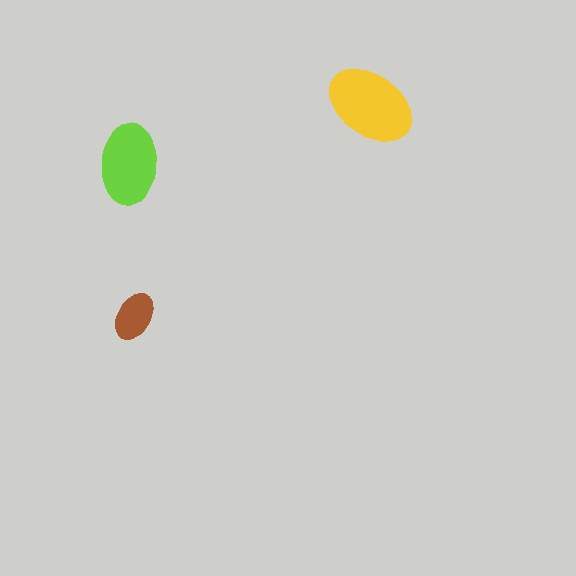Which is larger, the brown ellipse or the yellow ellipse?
The yellow one.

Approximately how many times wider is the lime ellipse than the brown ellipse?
About 1.5 times wider.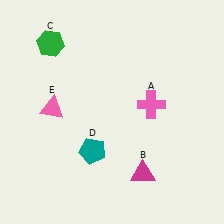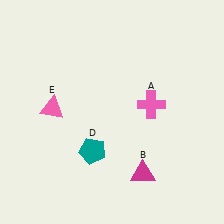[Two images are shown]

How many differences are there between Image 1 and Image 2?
There is 1 difference between the two images.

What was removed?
The green hexagon (C) was removed in Image 2.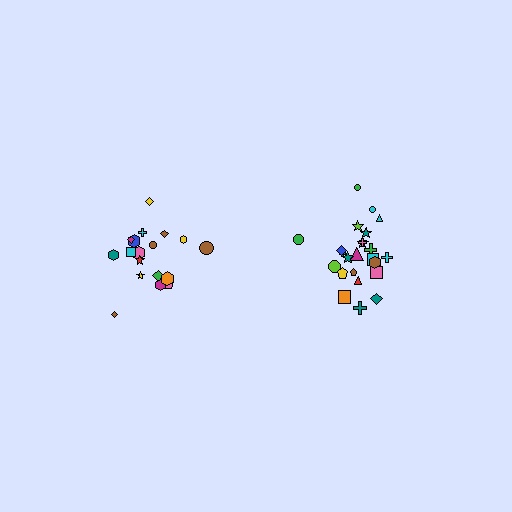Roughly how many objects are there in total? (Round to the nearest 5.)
Roughly 45 objects in total.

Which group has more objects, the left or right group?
The right group.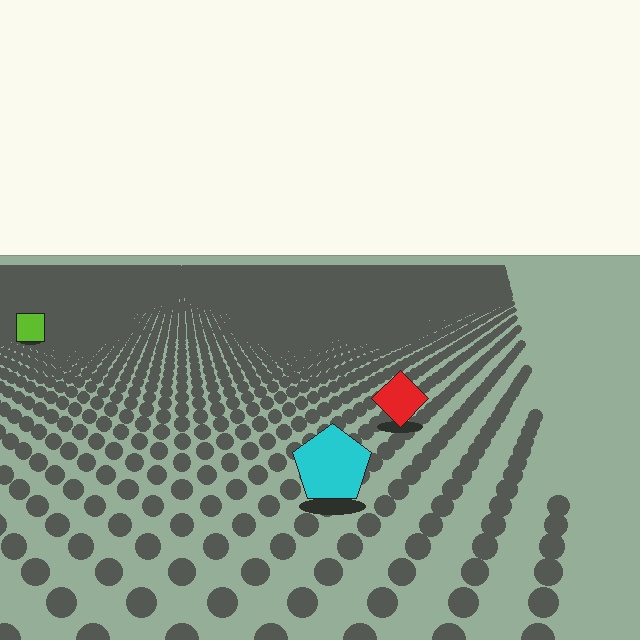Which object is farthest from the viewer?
The lime square is farthest from the viewer. It appears smaller and the ground texture around it is denser.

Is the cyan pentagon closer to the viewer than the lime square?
Yes. The cyan pentagon is closer — you can tell from the texture gradient: the ground texture is coarser near it.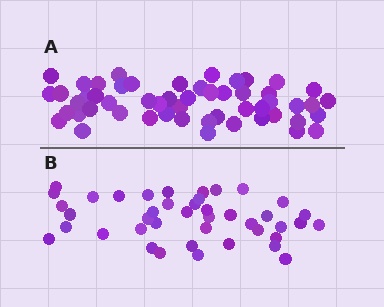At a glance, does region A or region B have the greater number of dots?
Region A (the top region) has more dots.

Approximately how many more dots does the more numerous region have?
Region A has roughly 12 or so more dots than region B.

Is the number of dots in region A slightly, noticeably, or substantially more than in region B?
Region A has noticeably more, but not dramatically so. The ratio is roughly 1.3 to 1.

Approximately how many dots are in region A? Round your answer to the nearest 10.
About 50 dots. (The exact count is 53, which rounds to 50.)